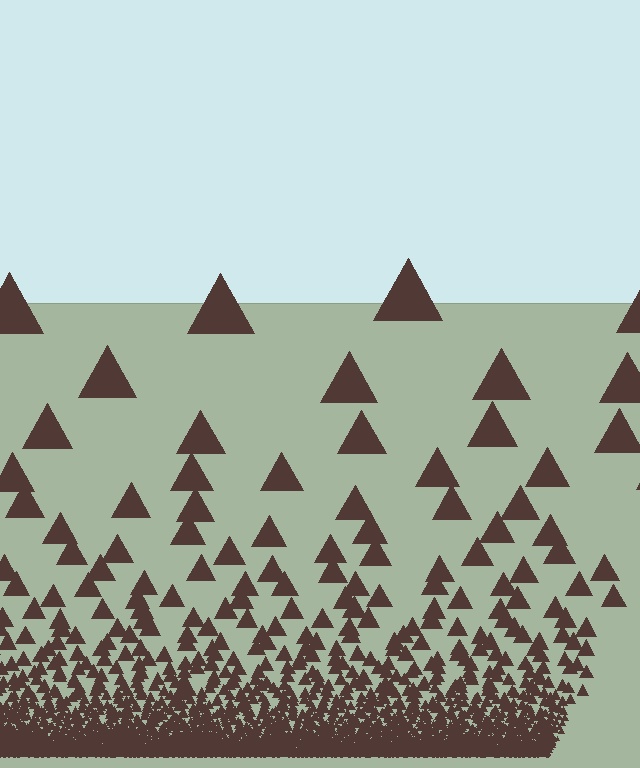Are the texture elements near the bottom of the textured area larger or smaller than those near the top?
Smaller. The gradient is inverted — elements near the bottom are smaller and denser.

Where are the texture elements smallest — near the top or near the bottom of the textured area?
Near the bottom.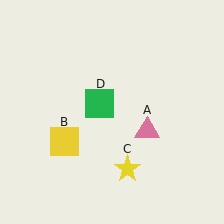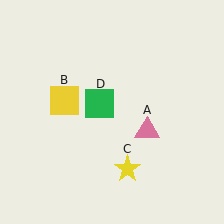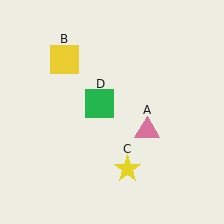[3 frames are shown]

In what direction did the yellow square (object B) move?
The yellow square (object B) moved up.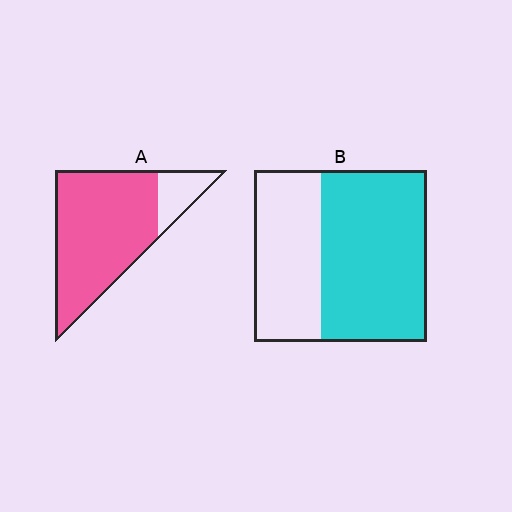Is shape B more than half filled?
Yes.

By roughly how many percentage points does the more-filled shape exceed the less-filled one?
By roughly 20 percentage points (A over B).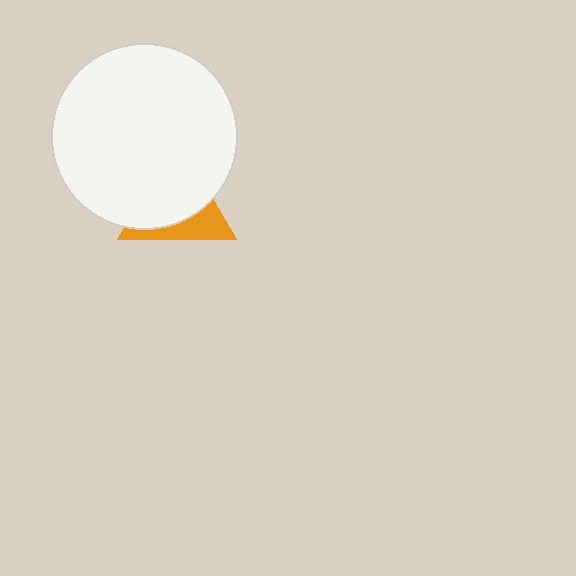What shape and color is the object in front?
The object in front is a white circle.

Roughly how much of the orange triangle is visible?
A small part of it is visible (roughly 33%).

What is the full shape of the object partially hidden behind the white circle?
The partially hidden object is an orange triangle.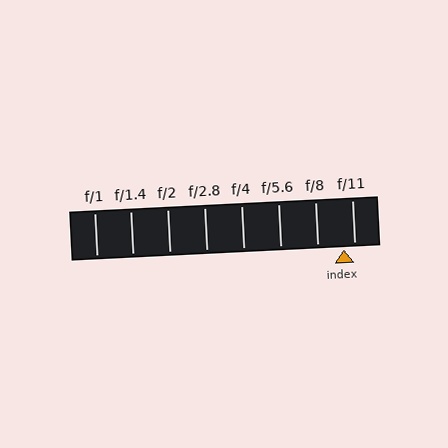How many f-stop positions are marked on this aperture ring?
There are 8 f-stop positions marked.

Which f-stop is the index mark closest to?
The index mark is closest to f/11.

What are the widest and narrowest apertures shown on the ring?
The widest aperture shown is f/1 and the narrowest is f/11.